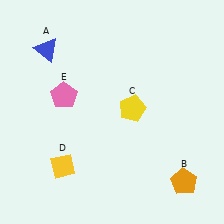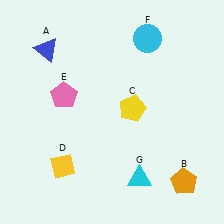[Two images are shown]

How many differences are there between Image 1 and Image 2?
There are 2 differences between the two images.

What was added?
A cyan circle (F), a cyan triangle (G) were added in Image 2.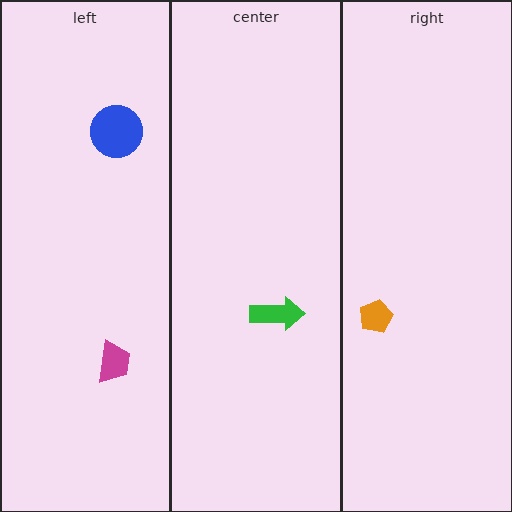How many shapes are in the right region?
1.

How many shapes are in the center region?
1.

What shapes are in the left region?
The blue circle, the magenta trapezoid.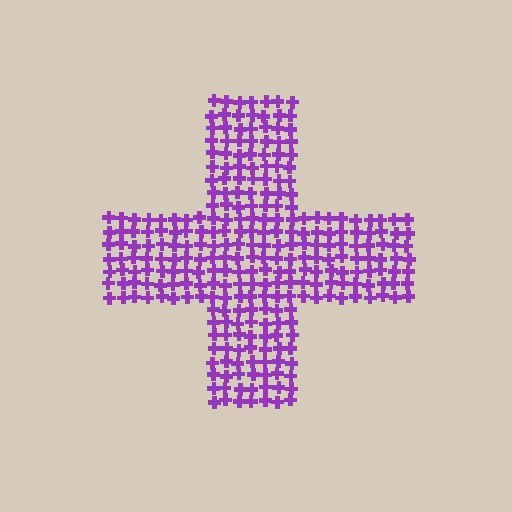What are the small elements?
The small elements are crosses.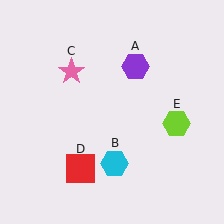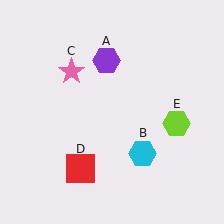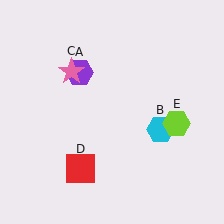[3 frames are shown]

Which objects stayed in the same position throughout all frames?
Pink star (object C) and red square (object D) and lime hexagon (object E) remained stationary.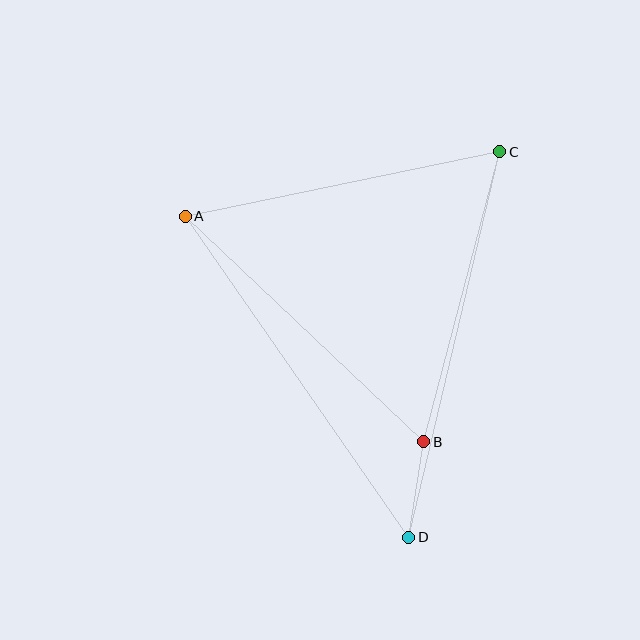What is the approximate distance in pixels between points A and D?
The distance between A and D is approximately 391 pixels.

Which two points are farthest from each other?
Points C and D are farthest from each other.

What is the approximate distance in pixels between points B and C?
The distance between B and C is approximately 300 pixels.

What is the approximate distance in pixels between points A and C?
The distance between A and C is approximately 321 pixels.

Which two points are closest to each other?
Points B and D are closest to each other.